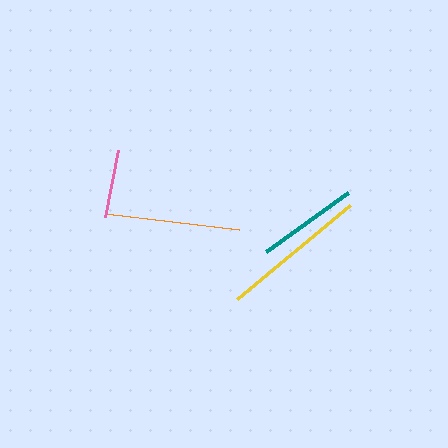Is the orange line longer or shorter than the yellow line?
The yellow line is longer than the orange line.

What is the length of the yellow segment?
The yellow segment is approximately 147 pixels long.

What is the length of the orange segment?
The orange segment is approximately 136 pixels long.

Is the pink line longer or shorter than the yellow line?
The yellow line is longer than the pink line.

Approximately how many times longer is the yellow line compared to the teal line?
The yellow line is approximately 1.5 times the length of the teal line.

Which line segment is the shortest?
The pink line is the shortest at approximately 69 pixels.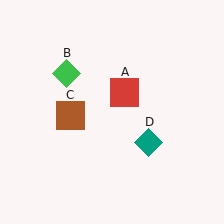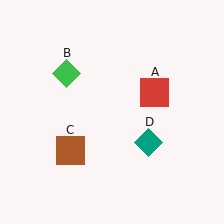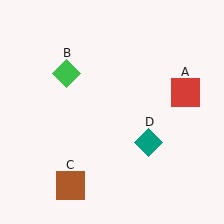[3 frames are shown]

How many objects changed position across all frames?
2 objects changed position: red square (object A), brown square (object C).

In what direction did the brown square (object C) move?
The brown square (object C) moved down.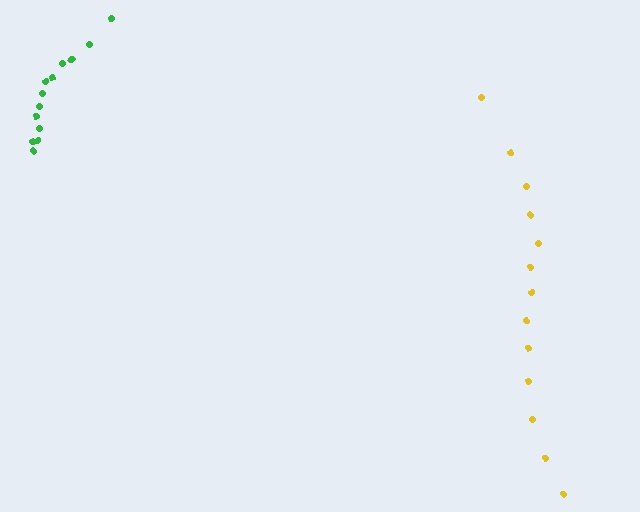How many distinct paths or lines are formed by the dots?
There are 2 distinct paths.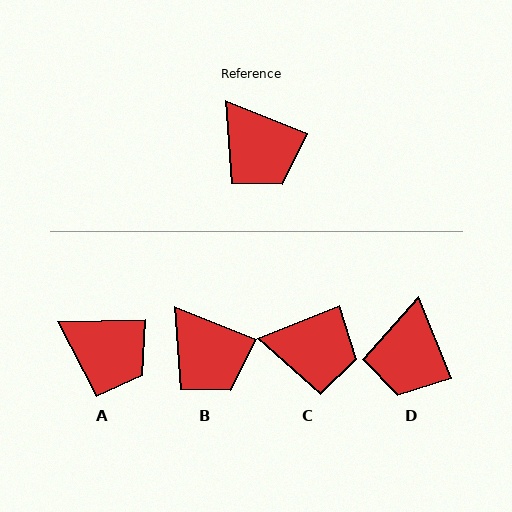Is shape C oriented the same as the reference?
No, it is off by about 44 degrees.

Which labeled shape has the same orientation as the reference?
B.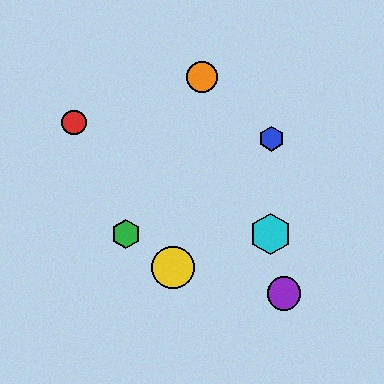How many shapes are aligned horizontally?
2 shapes (the green hexagon, the cyan hexagon) are aligned horizontally.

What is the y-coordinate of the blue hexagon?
The blue hexagon is at y≈139.